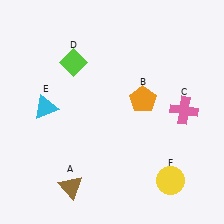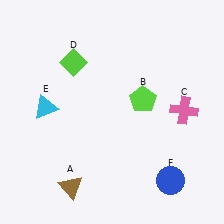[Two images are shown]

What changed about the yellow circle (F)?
In Image 1, F is yellow. In Image 2, it changed to blue.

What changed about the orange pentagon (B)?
In Image 1, B is orange. In Image 2, it changed to lime.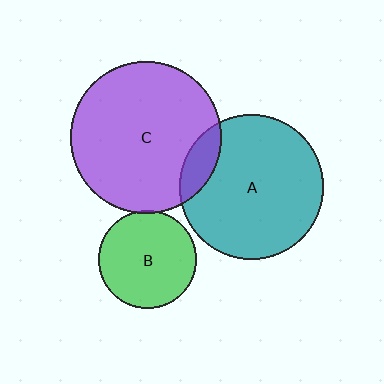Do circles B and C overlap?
Yes.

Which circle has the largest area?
Circle C (purple).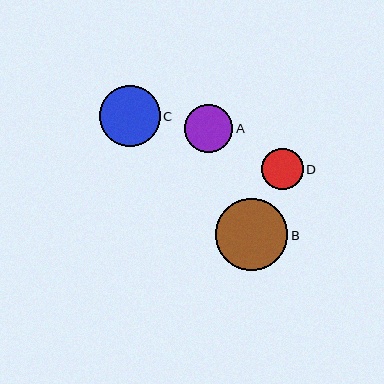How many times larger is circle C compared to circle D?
Circle C is approximately 1.5 times the size of circle D.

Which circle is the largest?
Circle B is the largest with a size of approximately 72 pixels.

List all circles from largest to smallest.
From largest to smallest: B, C, A, D.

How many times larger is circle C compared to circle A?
Circle C is approximately 1.3 times the size of circle A.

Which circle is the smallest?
Circle D is the smallest with a size of approximately 42 pixels.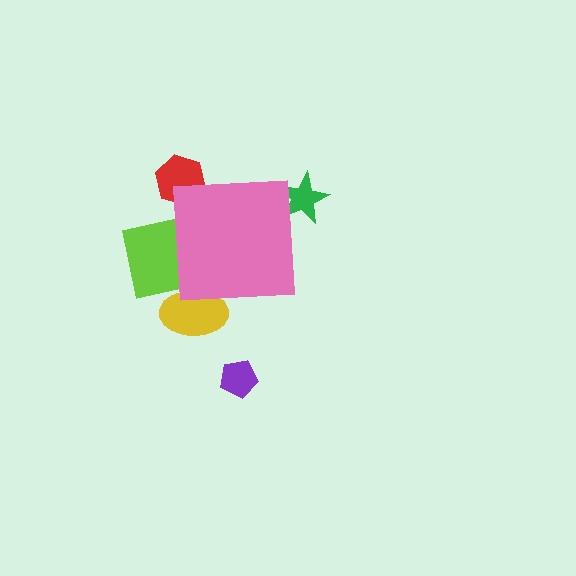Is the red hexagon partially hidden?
Yes, the red hexagon is partially hidden behind the pink square.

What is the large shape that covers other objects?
A pink square.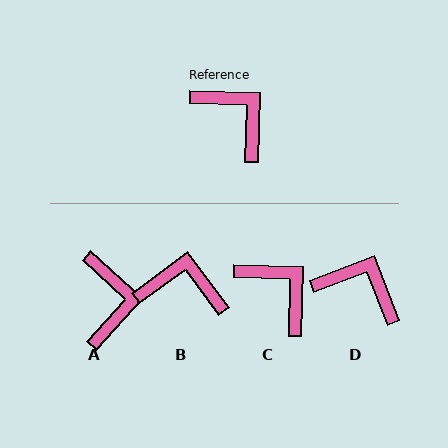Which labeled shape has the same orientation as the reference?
C.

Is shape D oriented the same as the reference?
No, it is off by about 23 degrees.